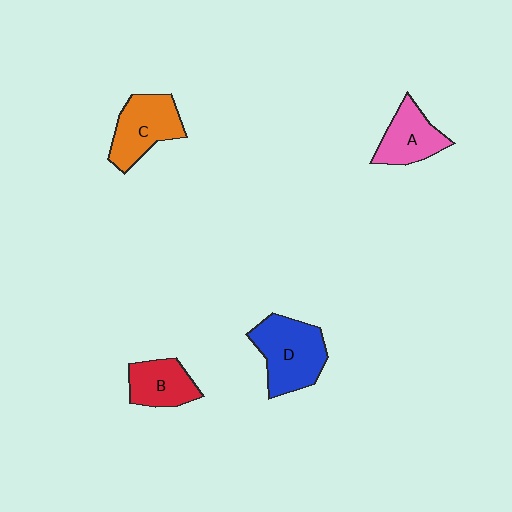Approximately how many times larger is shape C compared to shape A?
Approximately 1.2 times.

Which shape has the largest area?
Shape D (blue).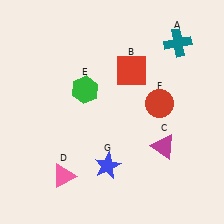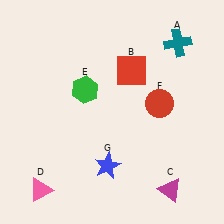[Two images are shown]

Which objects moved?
The objects that moved are: the magenta triangle (C), the pink triangle (D).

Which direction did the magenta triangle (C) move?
The magenta triangle (C) moved down.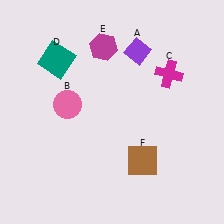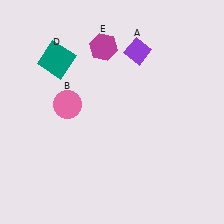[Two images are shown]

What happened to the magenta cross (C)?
The magenta cross (C) was removed in Image 2. It was in the top-right area of Image 1.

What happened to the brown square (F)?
The brown square (F) was removed in Image 2. It was in the bottom-right area of Image 1.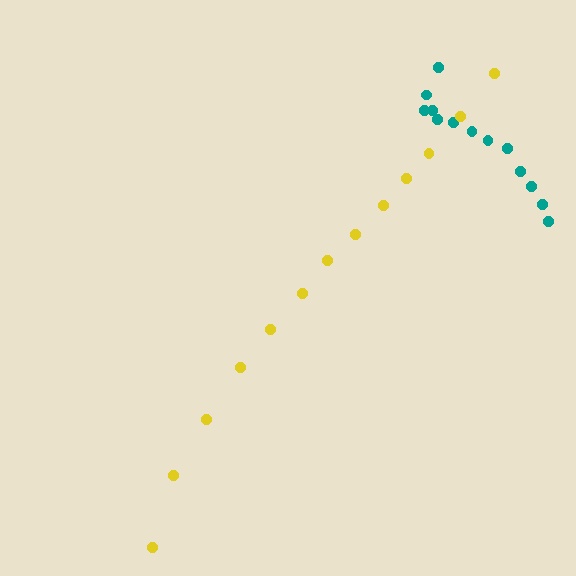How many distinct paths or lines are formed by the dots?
There are 2 distinct paths.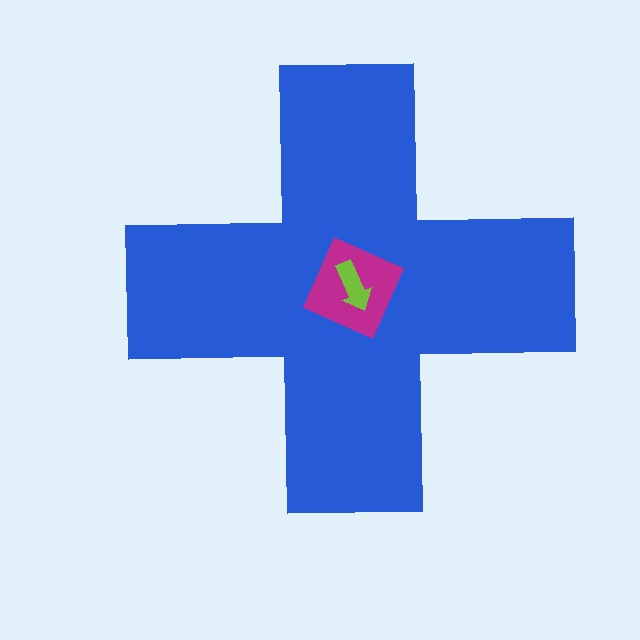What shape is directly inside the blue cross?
The magenta square.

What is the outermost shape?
The blue cross.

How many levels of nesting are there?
3.